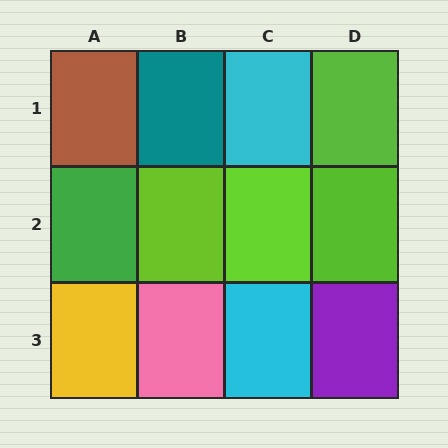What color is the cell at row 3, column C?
Cyan.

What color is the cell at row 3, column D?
Purple.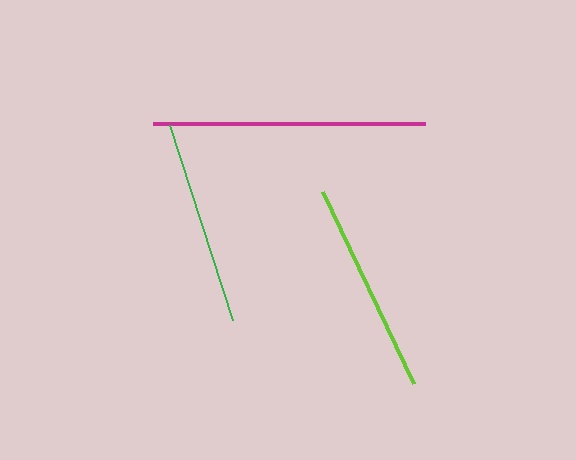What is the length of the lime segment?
The lime segment is approximately 212 pixels long.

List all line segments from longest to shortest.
From longest to shortest: magenta, lime, green.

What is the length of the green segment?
The green segment is approximately 205 pixels long.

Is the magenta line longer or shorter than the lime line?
The magenta line is longer than the lime line.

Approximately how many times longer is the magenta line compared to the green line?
The magenta line is approximately 1.3 times the length of the green line.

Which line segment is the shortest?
The green line is the shortest at approximately 205 pixels.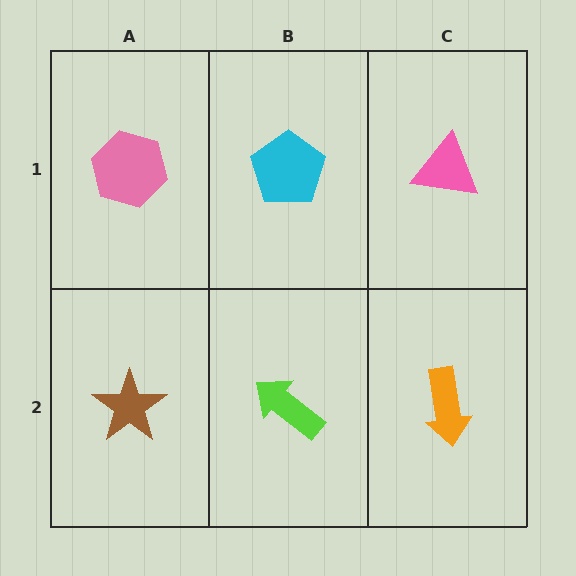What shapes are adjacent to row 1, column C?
An orange arrow (row 2, column C), a cyan pentagon (row 1, column B).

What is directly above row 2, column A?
A pink hexagon.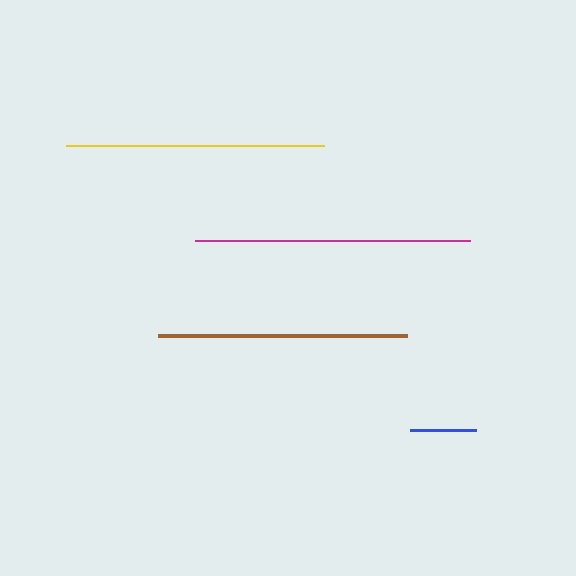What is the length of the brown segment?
The brown segment is approximately 249 pixels long.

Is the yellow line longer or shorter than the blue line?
The yellow line is longer than the blue line.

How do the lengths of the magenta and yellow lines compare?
The magenta and yellow lines are approximately the same length.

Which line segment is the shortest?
The blue line is the shortest at approximately 65 pixels.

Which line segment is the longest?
The magenta line is the longest at approximately 274 pixels.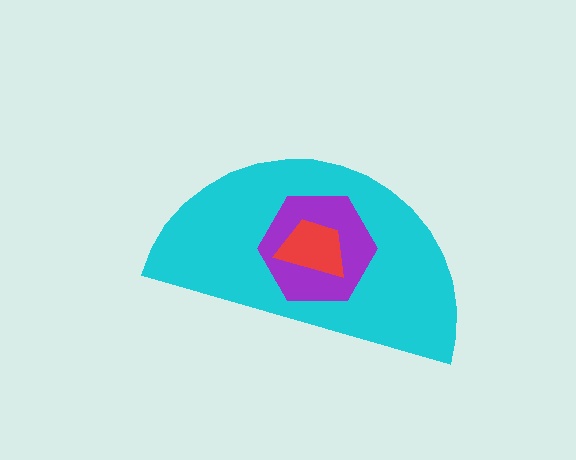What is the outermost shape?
The cyan semicircle.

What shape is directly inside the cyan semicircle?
The purple hexagon.